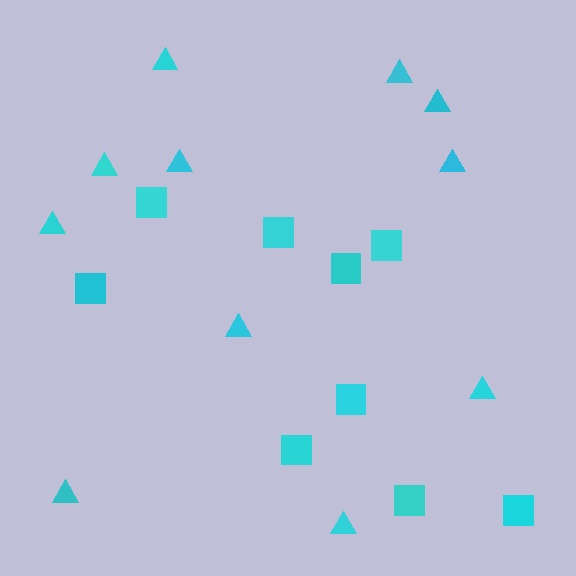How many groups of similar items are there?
There are 2 groups: one group of squares (9) and one group of triangles (11).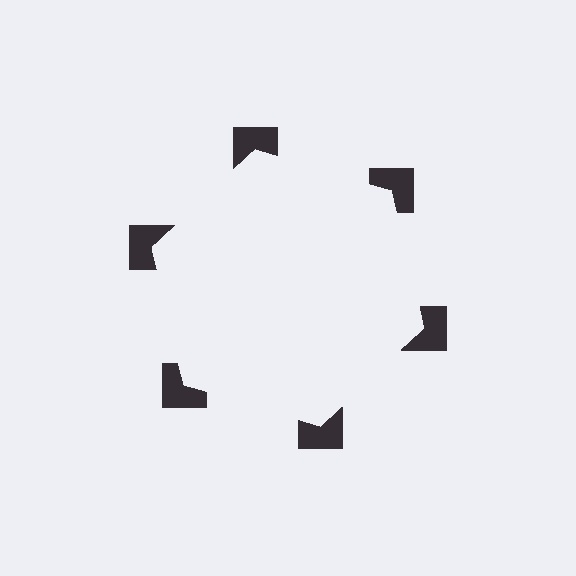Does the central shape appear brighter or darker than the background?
It typically appears slightly brighter than the background, even though no actual brightness change is drawn.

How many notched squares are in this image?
There are 6 — one at each vertex of the illusory hexagon.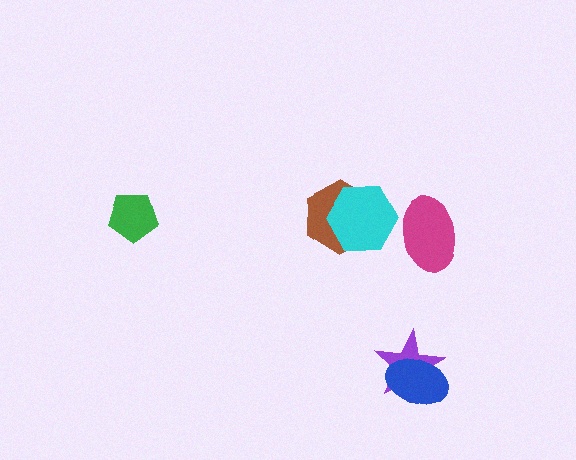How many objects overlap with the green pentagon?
0 objects overlap with the green pentagon.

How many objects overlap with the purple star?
1 object overlaps with the purple star.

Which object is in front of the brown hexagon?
The cyan hexagon is in front of the brown hexagon.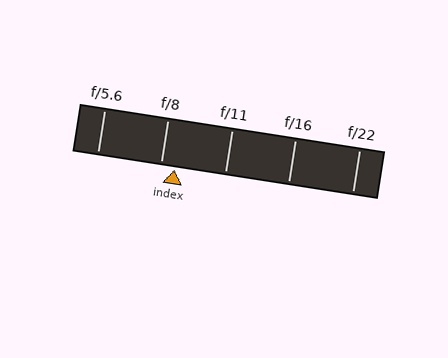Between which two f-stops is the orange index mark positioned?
The index mark is between f/8 and f/11.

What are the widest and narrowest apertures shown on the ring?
The widest aperture shown is f/5.6 and the narrowest is f/22.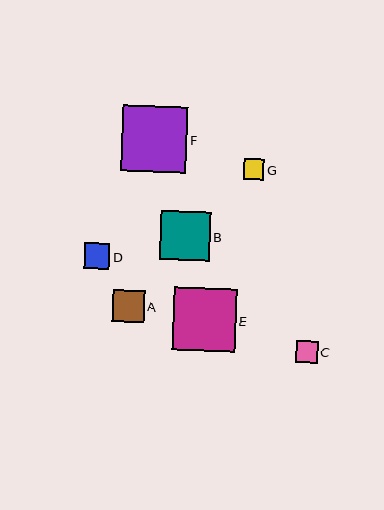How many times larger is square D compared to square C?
Square D is approximately 1.2 times the size of square C.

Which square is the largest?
Square F is the largest with a size of approximately 66 pixels.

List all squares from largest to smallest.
From largest to smallest: F, E, B, A, D, C, G.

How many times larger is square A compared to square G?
Square A is approximately 1.6 times the size of square G.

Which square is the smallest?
Square G is the smallest with a size of approximately 20 pixels.